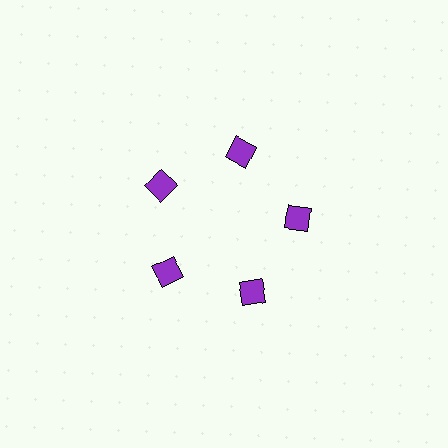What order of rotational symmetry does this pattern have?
This pattern has 5-fold rotational symmetry.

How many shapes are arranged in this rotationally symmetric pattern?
There are 5 shapes, arranged in 5 groups of 1.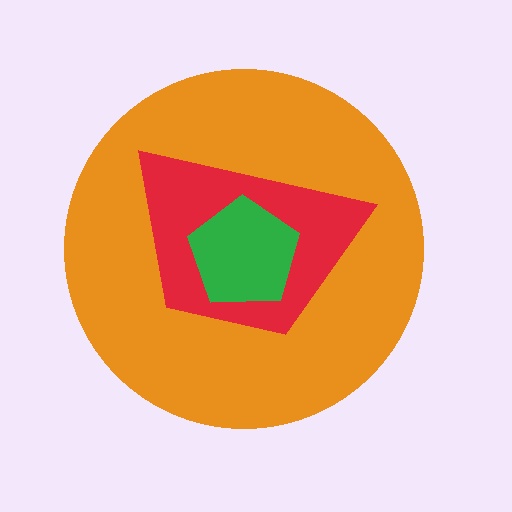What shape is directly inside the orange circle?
The red trapezoid.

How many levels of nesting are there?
3.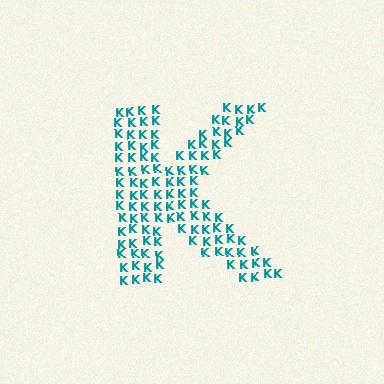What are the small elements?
The small elements are letter K's.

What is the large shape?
The large shape is the letter K.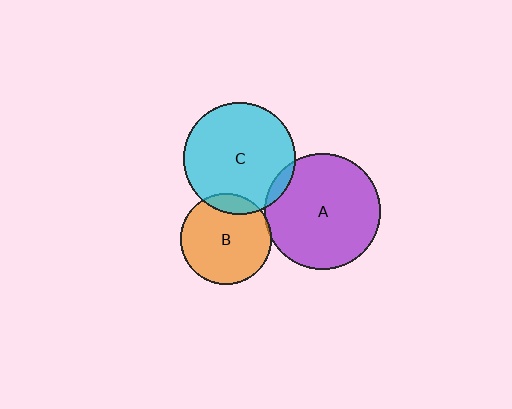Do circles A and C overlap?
Yes.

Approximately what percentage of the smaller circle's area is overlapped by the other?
Approximately 5%.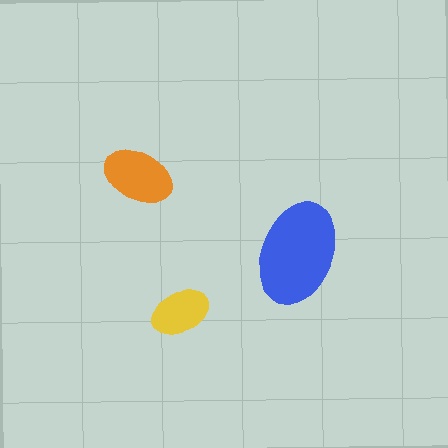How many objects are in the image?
There are 3 objects in the image.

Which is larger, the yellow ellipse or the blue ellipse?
The blue one.